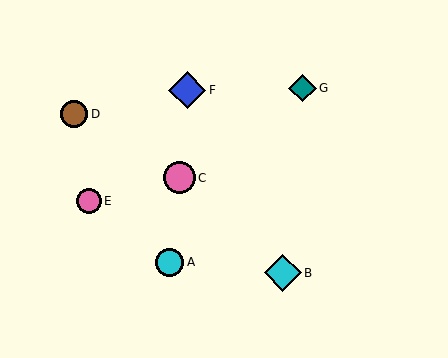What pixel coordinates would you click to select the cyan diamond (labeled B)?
Click at (283, 273) to select the cyan diamond B.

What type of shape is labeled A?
Shape A is a cyan circle.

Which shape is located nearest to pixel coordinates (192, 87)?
The blue diamond (labeled F) at (187, 90) is nearest to that location.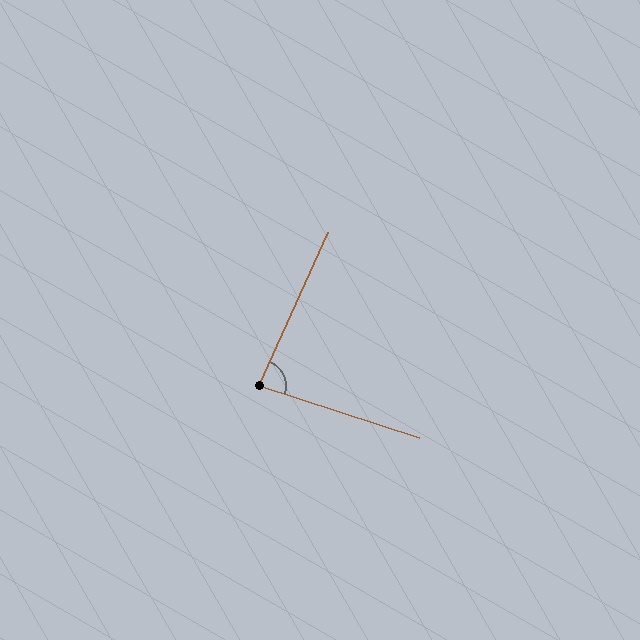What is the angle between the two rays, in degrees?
Approximately 83 degrees.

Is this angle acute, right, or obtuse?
It is acute.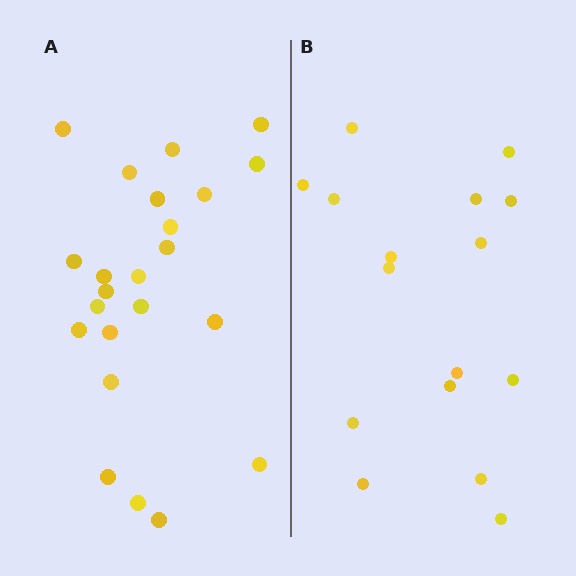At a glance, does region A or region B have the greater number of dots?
Region A (the left region) has more dots.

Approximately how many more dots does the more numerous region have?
Region A has roughly 8 or so more dots than region B.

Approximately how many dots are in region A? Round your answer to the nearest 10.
About 20 dots. (The exact count is 23, which rounds to 20.)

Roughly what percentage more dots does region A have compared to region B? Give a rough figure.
About 45% more.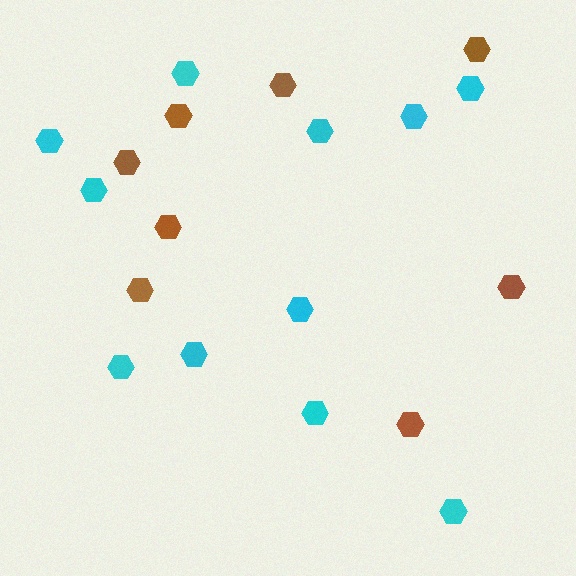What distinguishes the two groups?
There are 2 groups: one group of brown hexagons (8) and one group of cyan hexagons (11).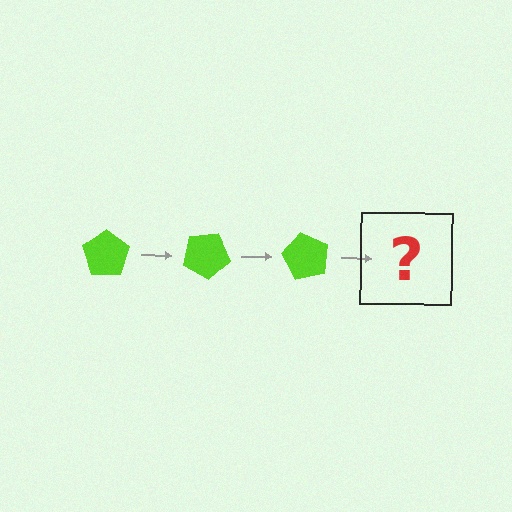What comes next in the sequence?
The next element should be a lime pentagon rotated 90 degrees.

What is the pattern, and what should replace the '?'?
The pattern is that the pentagon rotates 30 degrees each step. The '?' should be a lime pentagon rotated 90 degrees.